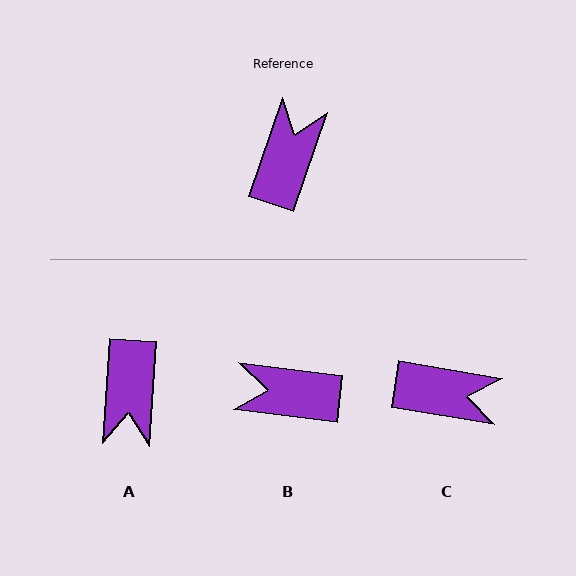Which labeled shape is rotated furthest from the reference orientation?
A, about 165 degrees away.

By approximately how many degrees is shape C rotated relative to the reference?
Approximately 81 degrees clockwise.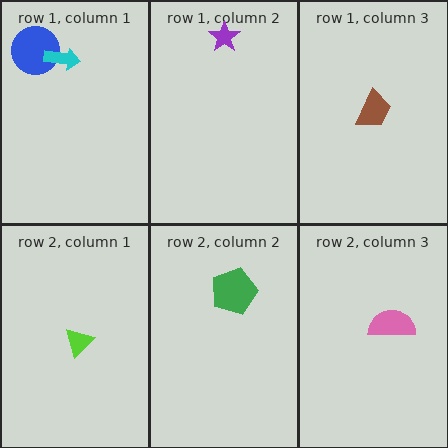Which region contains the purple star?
The row 1, column 2 region.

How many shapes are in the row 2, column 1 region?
1.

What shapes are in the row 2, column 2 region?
The green pentagon.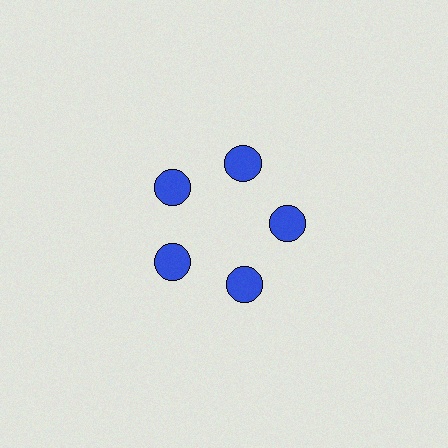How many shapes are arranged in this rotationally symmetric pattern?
There are 5 shapes, arranged in 5 groups of 1.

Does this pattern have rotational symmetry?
Yes, this pattern has 5-fold rotational symmetry. It looks the same after rotating 72 degrees around the center.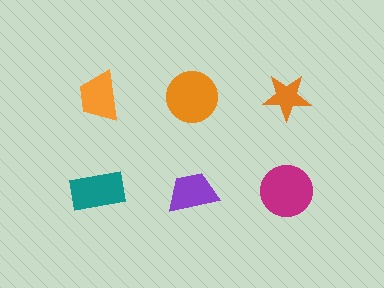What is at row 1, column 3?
An orange star.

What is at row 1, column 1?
An orange trapezoid.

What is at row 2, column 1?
A teal rectangle.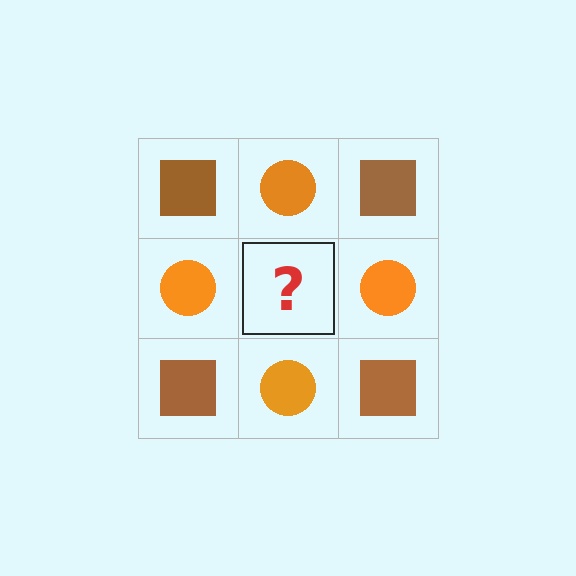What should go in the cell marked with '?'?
The missing cell should contain a brown square.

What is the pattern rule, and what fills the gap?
The rule is that it alternates brown square and orange circle in a checkerboard pattern. The gap should be filled with a brown square.